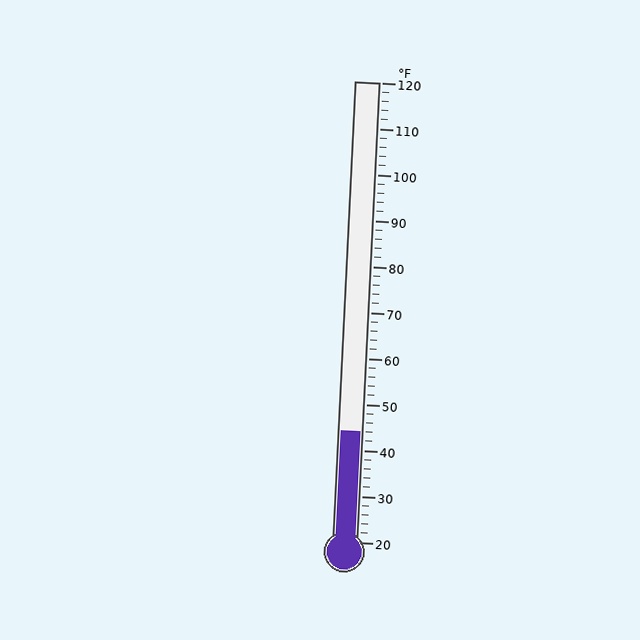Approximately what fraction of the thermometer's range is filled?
The thermometer is filled to approximately 25% of its range.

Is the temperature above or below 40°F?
The temperature is above 40°F.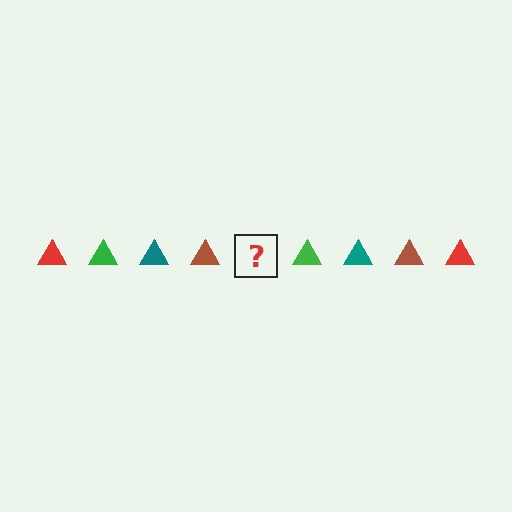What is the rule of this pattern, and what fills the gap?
The rule is that the pattern cycles through red, green, teal, brown triangles. The gap should be filled with a red triangle.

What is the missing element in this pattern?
The missing element is a red triangle.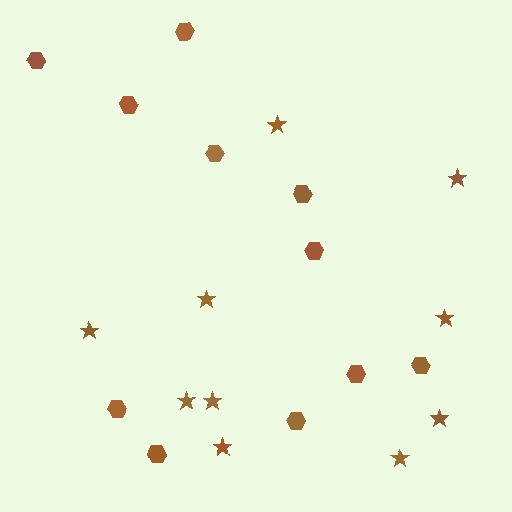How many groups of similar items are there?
There are 2 groups: one group of hexagons (11) and one group of stars (10).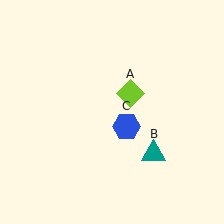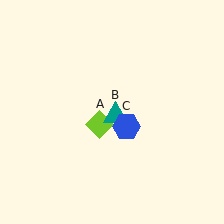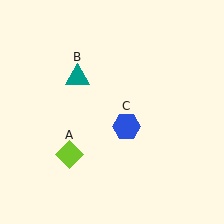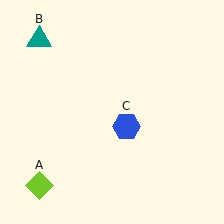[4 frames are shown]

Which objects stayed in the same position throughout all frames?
Blue hexagon (object C) remained stationary.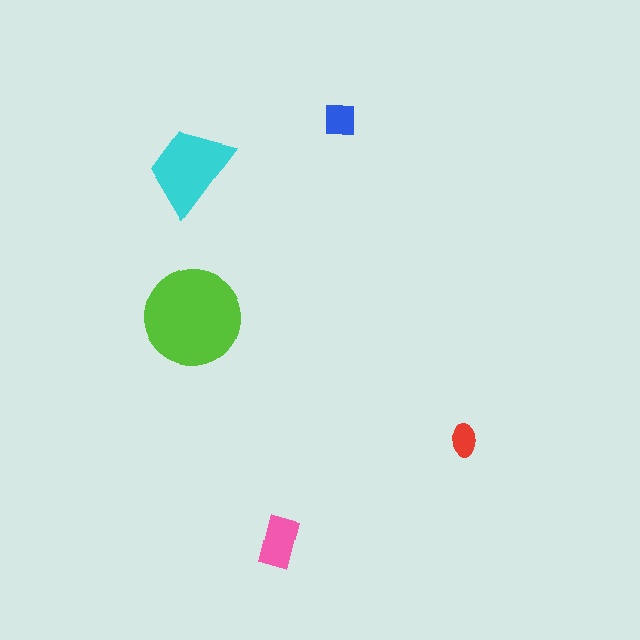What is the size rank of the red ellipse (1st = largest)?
5th.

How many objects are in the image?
There are 5 objects in the image.